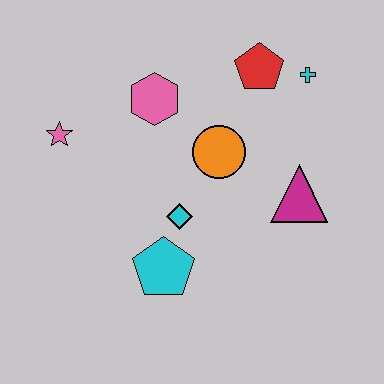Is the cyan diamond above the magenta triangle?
No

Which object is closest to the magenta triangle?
The orange circle is closest to the magenta triangle.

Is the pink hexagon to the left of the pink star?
No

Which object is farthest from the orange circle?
The pink star is farthest from the orange circle.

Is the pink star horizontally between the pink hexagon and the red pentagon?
No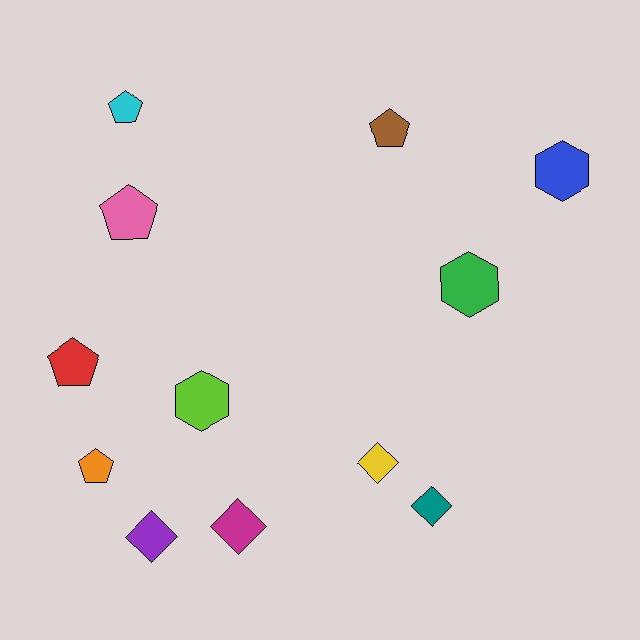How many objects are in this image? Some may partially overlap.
There are 12 objects.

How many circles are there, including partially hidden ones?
There are no circles.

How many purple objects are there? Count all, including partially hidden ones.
There is 1 purple object.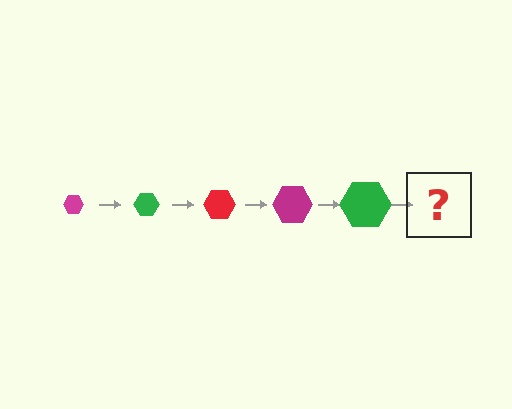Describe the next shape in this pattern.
It should be a red hexagon, larger than the previous one.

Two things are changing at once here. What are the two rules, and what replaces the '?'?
The two rules are that the hexagon grows larger each step and the color cycles through magenta, green, and red. The '?' should be a red hexagon, larger than the previous one.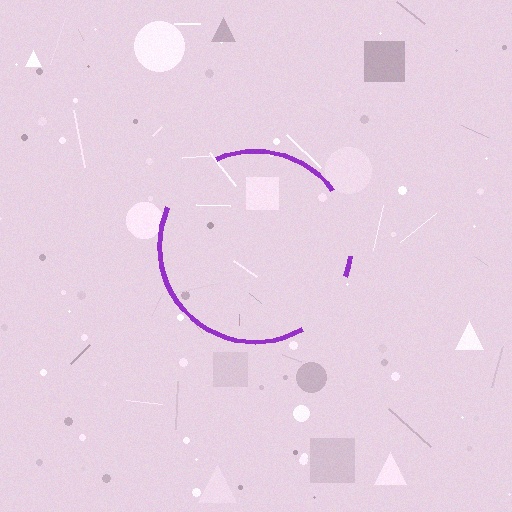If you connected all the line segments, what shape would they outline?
They would outline a circle.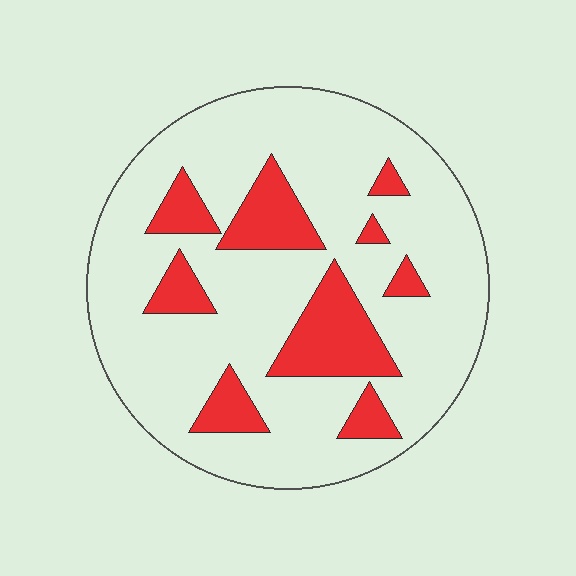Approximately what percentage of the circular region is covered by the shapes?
Approximately 20%.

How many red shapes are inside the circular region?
9.